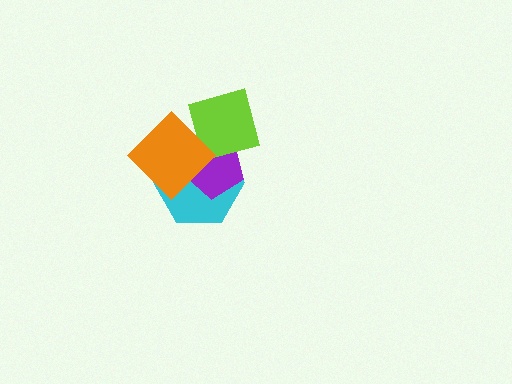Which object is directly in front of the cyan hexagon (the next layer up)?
The purple pentagon is directly in front of the cyan hexagon.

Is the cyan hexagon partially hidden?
Yes, it is partially covered by another shape.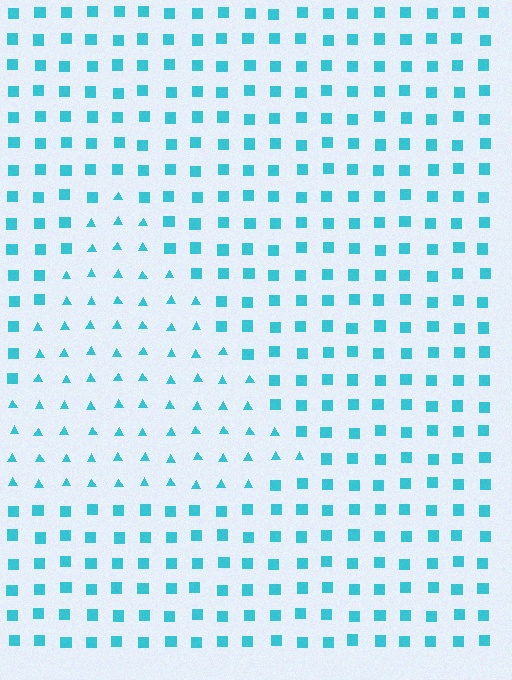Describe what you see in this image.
The image is filled with small cyan elements arranged in a uniform grid. A triangle-shaped region contains triangles, while the surrounding area contains squares. The boundary is defined purely by the change in element shape.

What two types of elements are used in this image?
The image uses triangles inside the triangle region and squares outside it.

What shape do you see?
I see a triangle.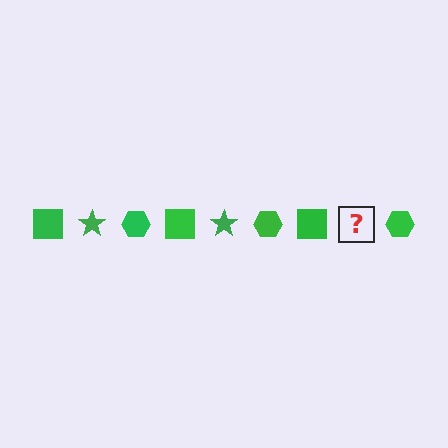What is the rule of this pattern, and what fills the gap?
The rule is that the pattern cycles through square, star, hexagon shapes in green. The gap should be filled with a green star.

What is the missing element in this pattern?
The missing element is a green star.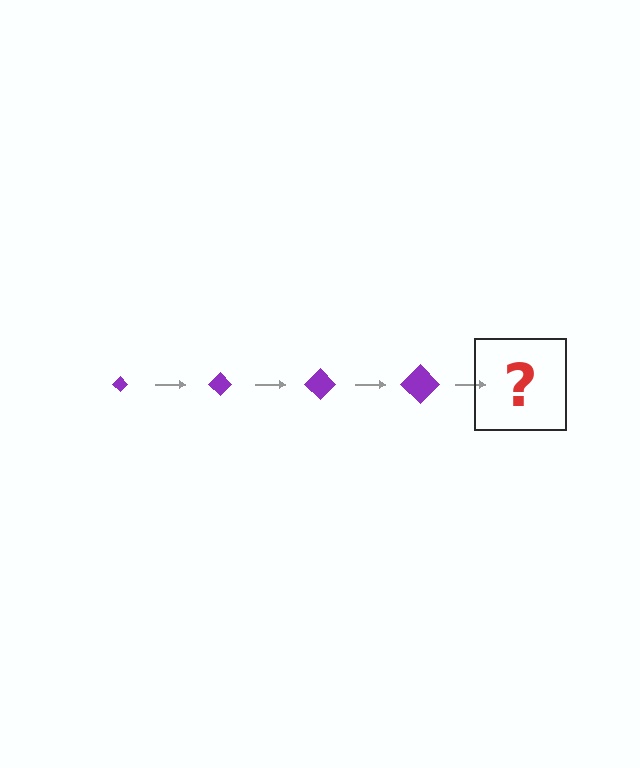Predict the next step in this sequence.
The next step is a purple diamond, larger than the previous one.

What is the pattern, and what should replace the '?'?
The pattern is that the diamond gets progressively larger each step. The '?' should be a purple diamond, larger than the previous one.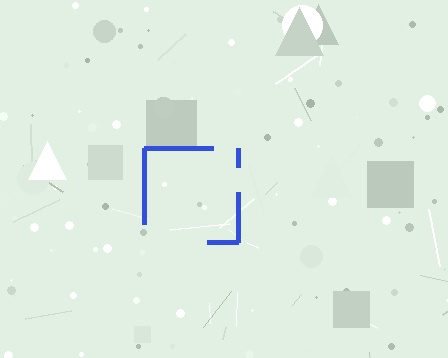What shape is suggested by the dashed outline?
The dashed outline suggests a square.